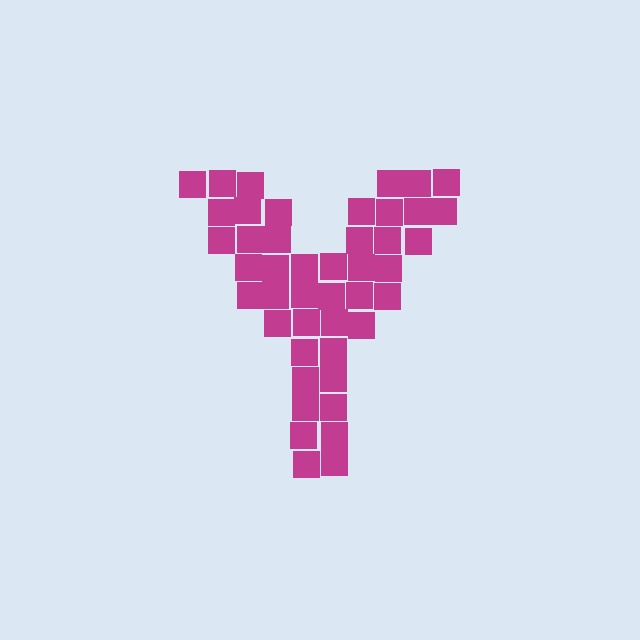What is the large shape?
The large shape is the letter Y.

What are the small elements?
The small elements are squares.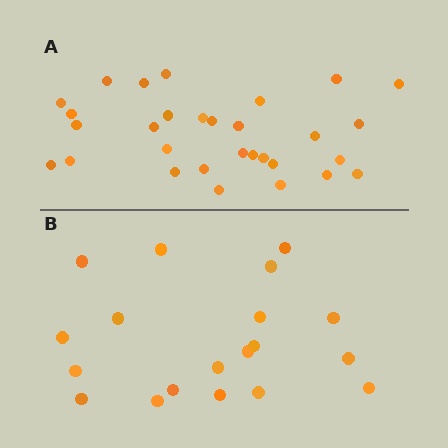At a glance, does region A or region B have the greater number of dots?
Region A (the top region) has more dots.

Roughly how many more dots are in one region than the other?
Region A has roughly 12 or so more dots than region B.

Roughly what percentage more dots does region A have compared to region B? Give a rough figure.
About 60% more.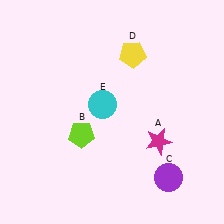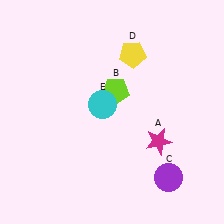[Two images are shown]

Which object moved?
The lime pentagon (B) moved up.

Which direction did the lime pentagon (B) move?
The lime pentagon (B) moved up.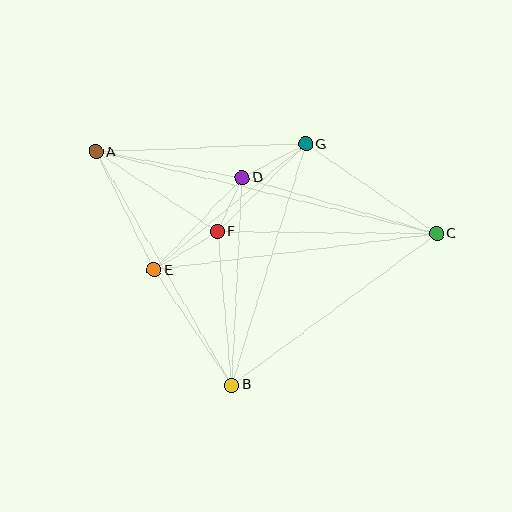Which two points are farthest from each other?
Points A and C are farthest from each other.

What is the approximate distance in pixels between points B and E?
The distance between B and E is approximately 139 pixels.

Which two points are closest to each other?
Points D and F are closest to each other.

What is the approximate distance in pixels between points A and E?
The distance between A and E is approximately 132 pixels.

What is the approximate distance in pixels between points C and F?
The distance between C and F is approximately 219 pixels.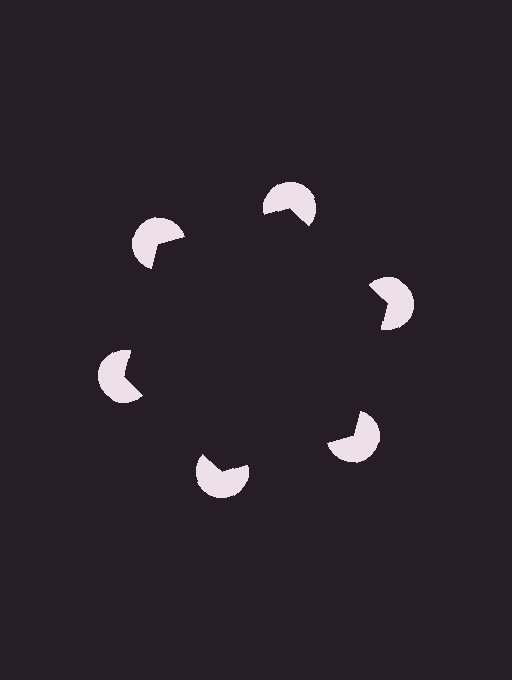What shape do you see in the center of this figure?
An illusory hexagon — its edges are inferred from the aligned wedge cuts in the pac-man discs, not physically drawn.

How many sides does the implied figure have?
6 sides.